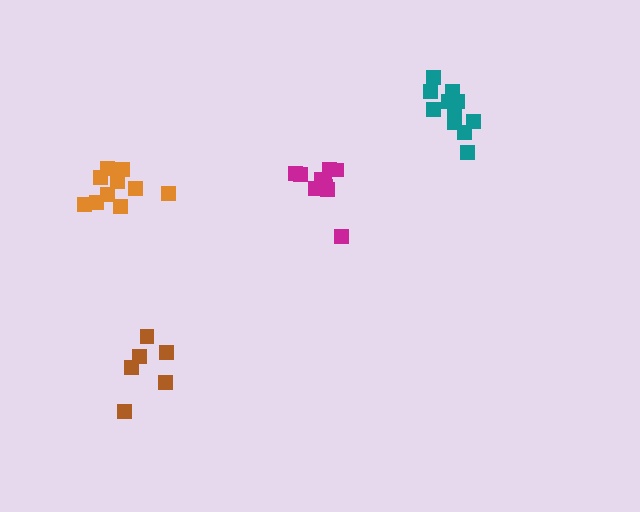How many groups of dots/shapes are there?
There are 4 groups.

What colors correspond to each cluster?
The clusters are colored: magenta, brown, teal, orange.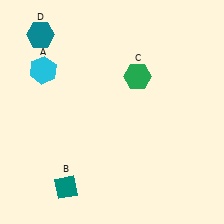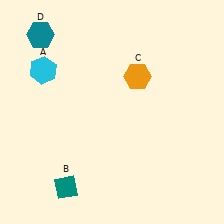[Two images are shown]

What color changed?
The hexagon (C) changed from green in Image 1 to orange in Image 2.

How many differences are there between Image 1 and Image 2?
There is 1 difference between the two images.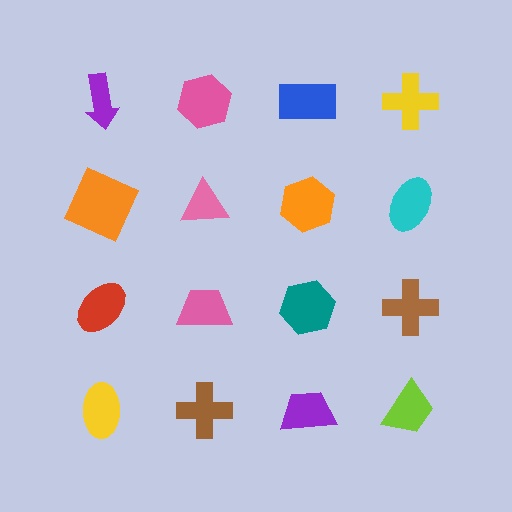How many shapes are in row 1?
4 shapes.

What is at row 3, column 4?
A brown cross.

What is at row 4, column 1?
A yellow ellipse.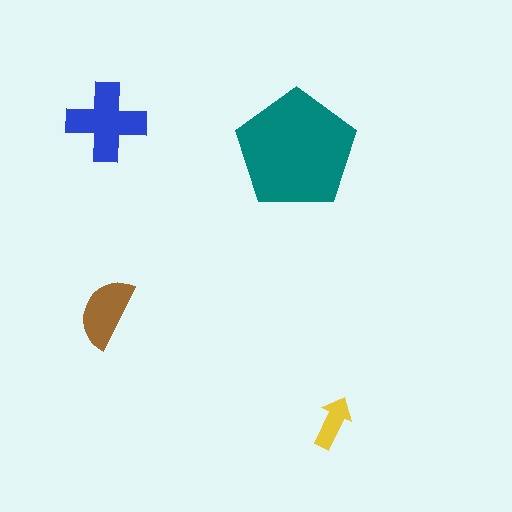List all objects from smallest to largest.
The yellow arrow, the brown semicircle, the blue cross, the teal pentagon.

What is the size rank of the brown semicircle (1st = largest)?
3rd.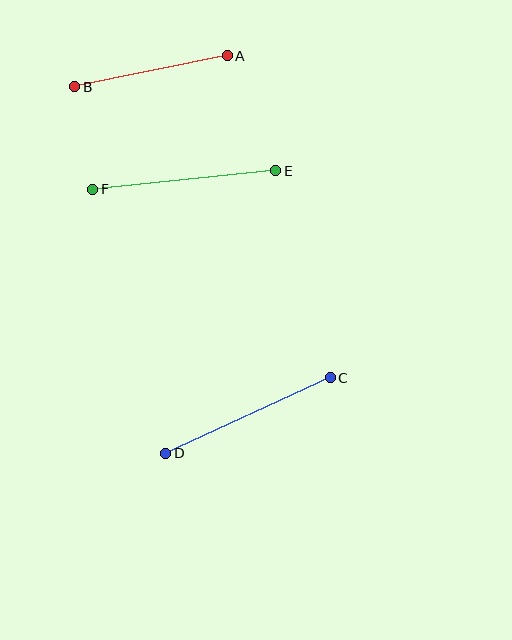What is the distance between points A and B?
The distance is approximately 156 pixels.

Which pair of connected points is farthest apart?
Points E and F are farthest apart.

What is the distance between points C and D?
The distance is approximately 181 pixels.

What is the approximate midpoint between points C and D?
The midpoint is at approximately (248, 415) pixels.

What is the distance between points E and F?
The distance is approximately 184 pixels.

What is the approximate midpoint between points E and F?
The midpoint is at approximately (184, 180) pixels.